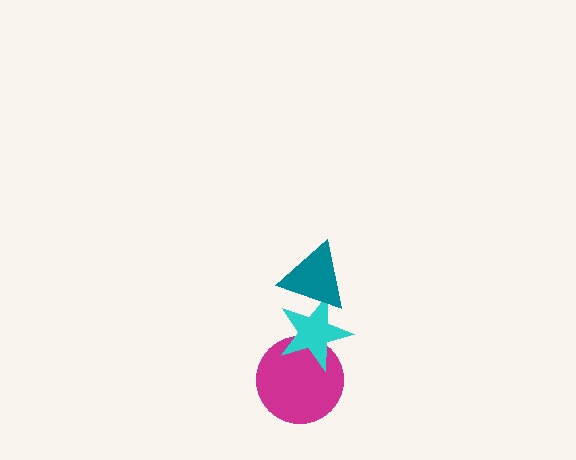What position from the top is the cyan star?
The cyan star is 2nd from the top.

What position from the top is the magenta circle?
The magenta circle is 3rd from the top.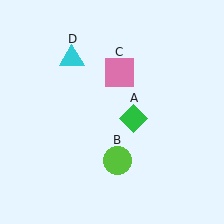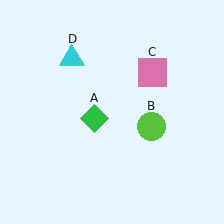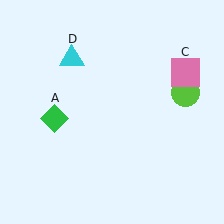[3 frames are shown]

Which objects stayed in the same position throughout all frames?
Cyan triangle (object D) remained stationary.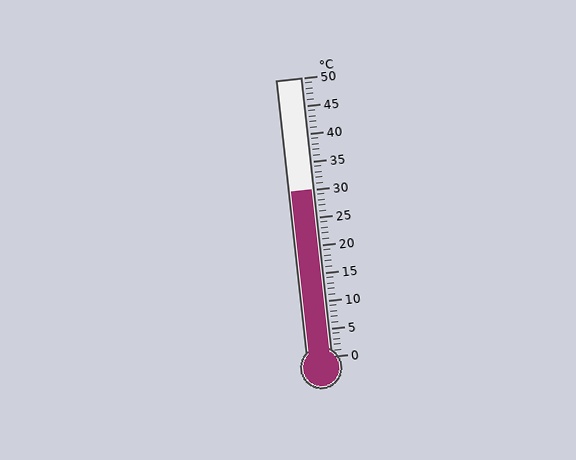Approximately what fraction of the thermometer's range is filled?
The thermometer is filled to approximately 60% of its range.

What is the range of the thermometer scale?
The thermometer scale ranges from 0°C to 50°C.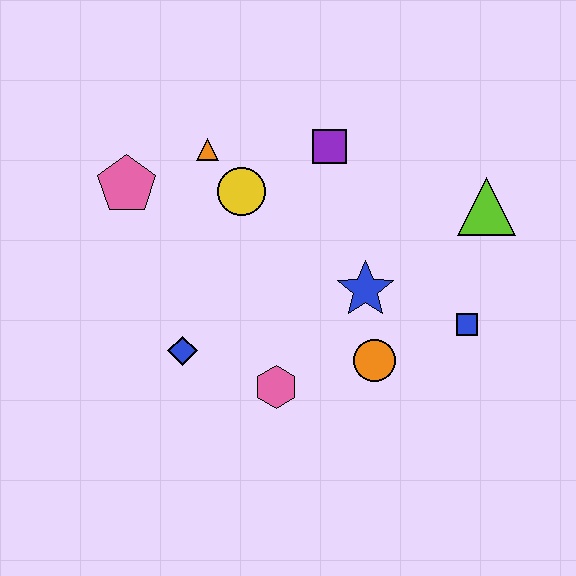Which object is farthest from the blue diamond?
The lime triangle is farthest from the blue diamond.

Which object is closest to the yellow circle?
The orange triangle is closest to the yellow circle.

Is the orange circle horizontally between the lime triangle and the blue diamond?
Yes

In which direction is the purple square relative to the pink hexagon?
The purple square is above the pink hexagon.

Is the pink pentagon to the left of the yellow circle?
Yes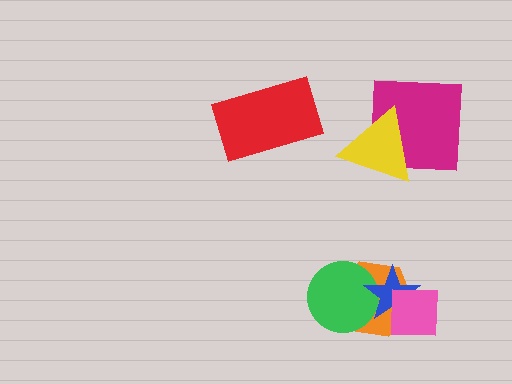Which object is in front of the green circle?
The blue star is in front of the green circle.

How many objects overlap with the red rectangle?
0 objects overlap with the red rectangle.